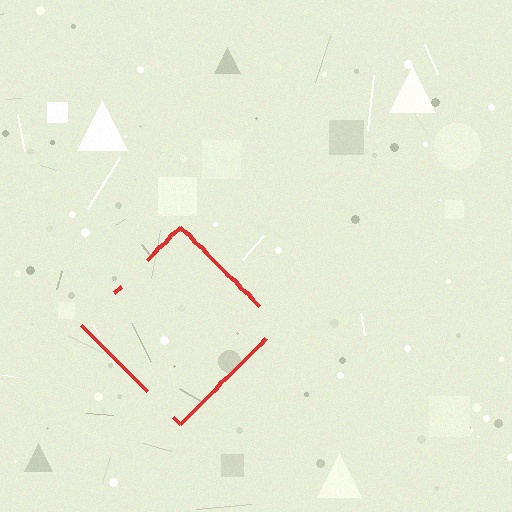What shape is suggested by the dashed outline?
The dashed outline suggests a diamond.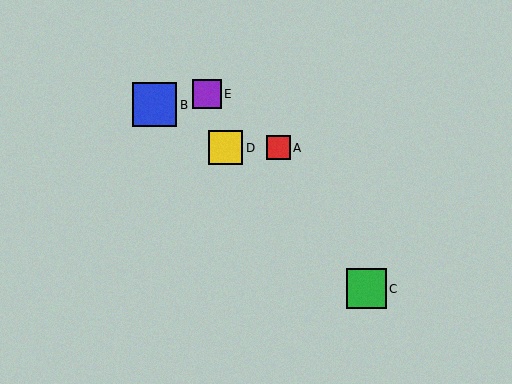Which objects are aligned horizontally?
Objects A, D are aligned horizontally.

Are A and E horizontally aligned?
No, A is at y≈148 and E is at y≈94.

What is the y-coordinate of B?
Object B is at y≈105.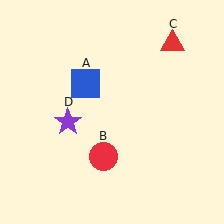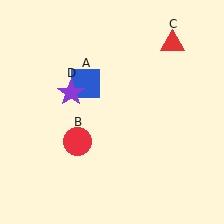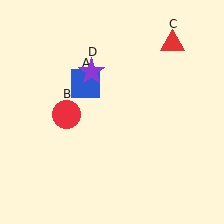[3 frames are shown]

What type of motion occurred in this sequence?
The red circle (object B), purple star (object D) rotated clockwise around the center of the scene.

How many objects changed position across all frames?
2 objects changed position: red circle (object B), purple star (object D).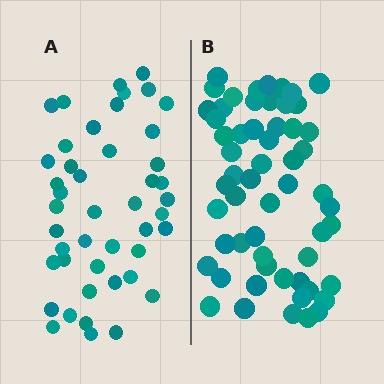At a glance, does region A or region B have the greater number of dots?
Region B (the right region) has more dots.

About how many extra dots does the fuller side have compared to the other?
Region B has roughly 12 or so more dots than region A.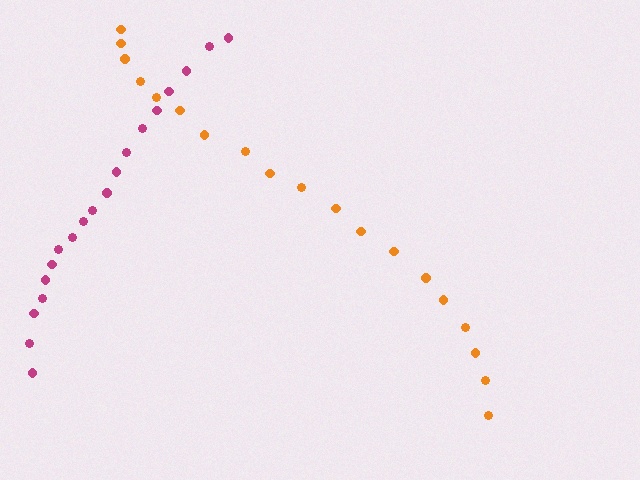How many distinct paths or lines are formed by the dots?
There are 2 distinct paths.